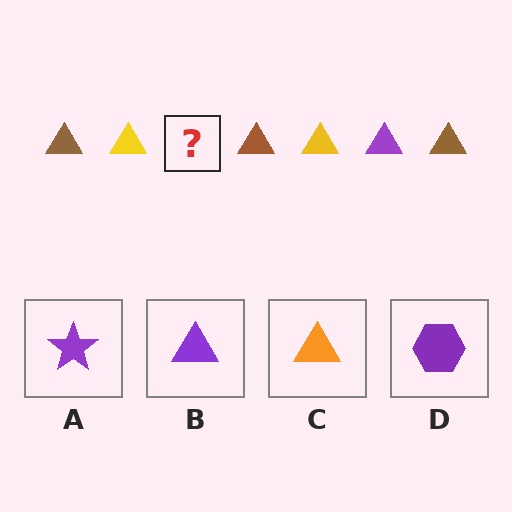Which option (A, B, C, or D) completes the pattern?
B.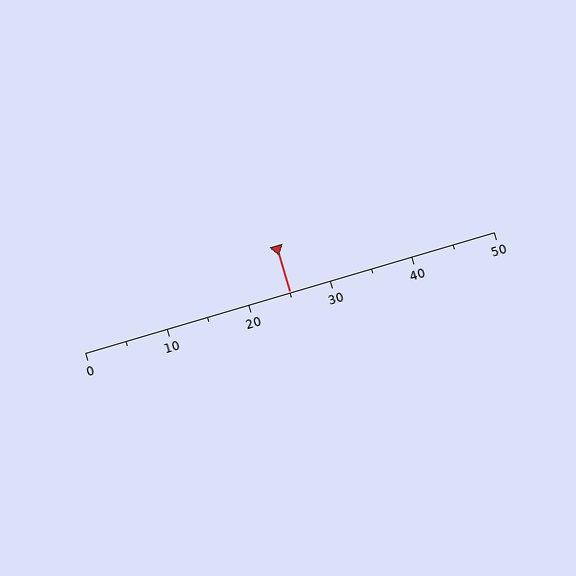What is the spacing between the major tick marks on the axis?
The major ticks are spaced 10 apart.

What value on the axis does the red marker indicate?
The marker indicates approximately 25.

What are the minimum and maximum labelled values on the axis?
The axis runs from 0 to 50.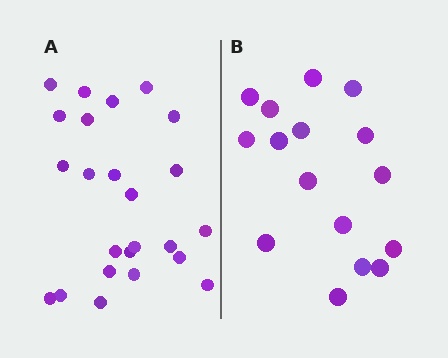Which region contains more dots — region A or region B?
Region A (the left region) has more dots.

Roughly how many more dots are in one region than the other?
Region A has roughly 8 or so more dots than region B.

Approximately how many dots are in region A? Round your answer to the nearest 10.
About 20 dots. (The exact count is 24, which rounds to 20.)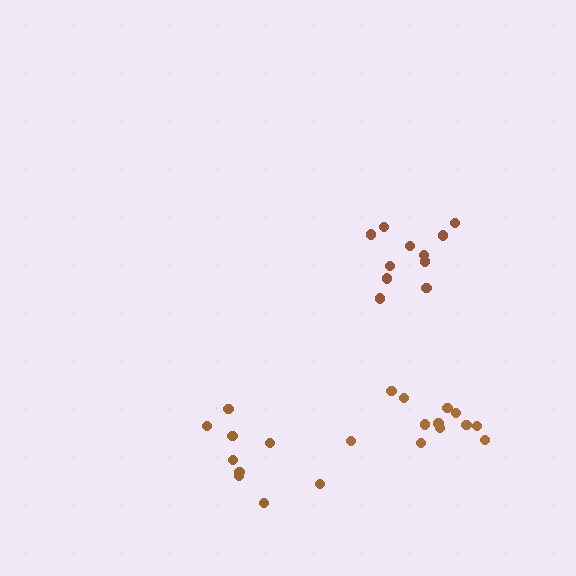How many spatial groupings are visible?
There are 3 spatial groupings.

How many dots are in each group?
Group 1: 12 dots, Group 2: 11 dots, Group 3: 9 dots (32 total).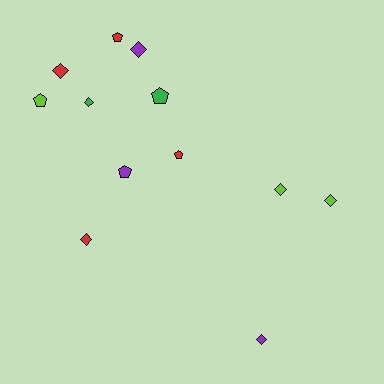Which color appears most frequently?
Red, with 4 objects.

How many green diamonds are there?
There is 1 green diamond.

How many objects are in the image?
There are 12 objects.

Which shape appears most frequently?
Diamond, with 7 objects.